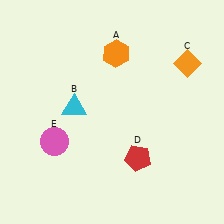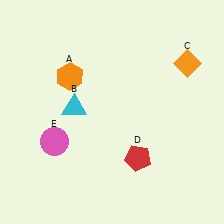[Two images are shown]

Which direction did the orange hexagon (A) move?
The orange hexagon (A) moved left.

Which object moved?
The orange hexagon (A) moved left.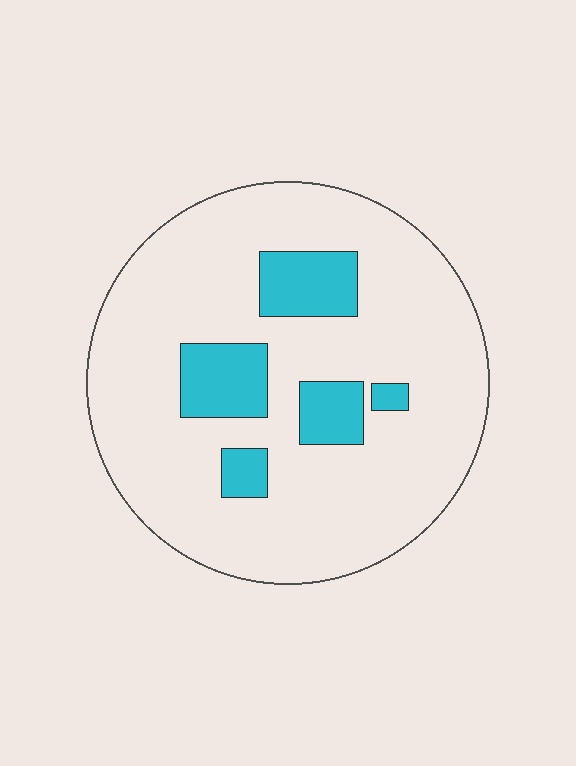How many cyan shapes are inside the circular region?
5.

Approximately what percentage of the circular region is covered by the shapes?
Approximately 15%.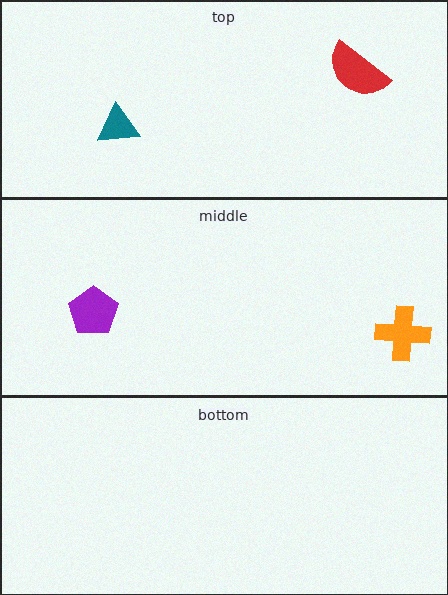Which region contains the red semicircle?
The top region.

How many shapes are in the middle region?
2.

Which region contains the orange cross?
The middle region.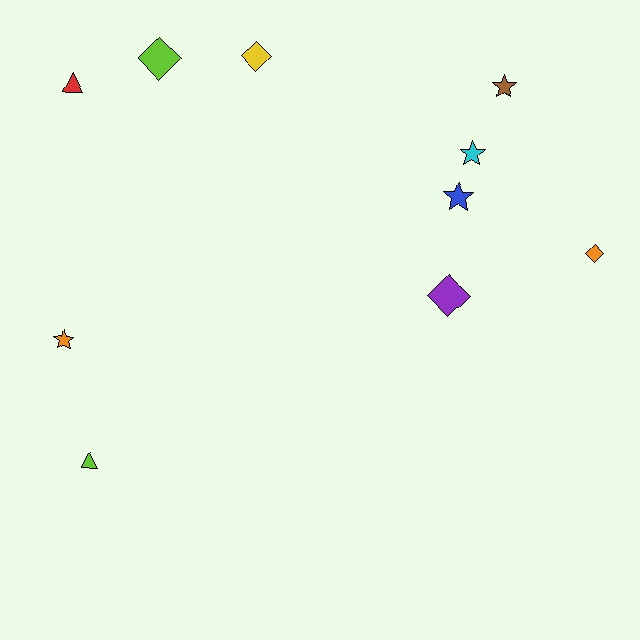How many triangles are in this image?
There are 2 triangles.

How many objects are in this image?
There are 10 objects.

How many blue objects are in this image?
There is 1 blue object.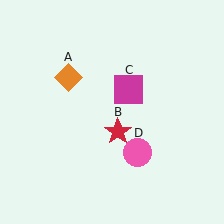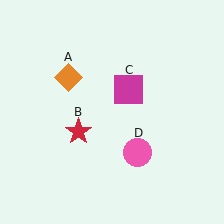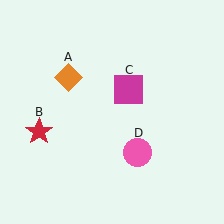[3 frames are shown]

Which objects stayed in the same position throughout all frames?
Orange diamond (object A) and magenta square (object C) and pink circle (object D) remained stationary.